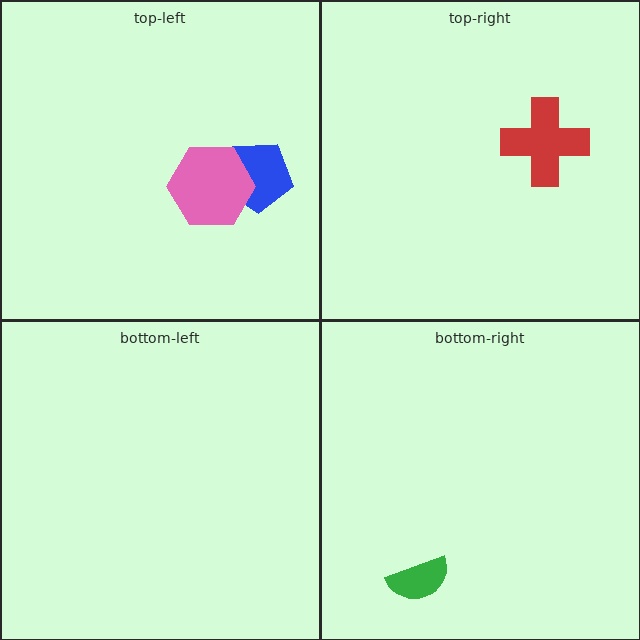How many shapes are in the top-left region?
2.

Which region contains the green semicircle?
The bottom-right region.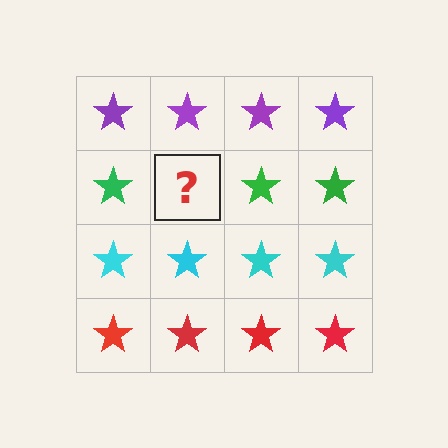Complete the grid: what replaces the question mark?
The question mark should be replaced with a green star.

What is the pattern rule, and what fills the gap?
The rule is that each row has a consistent color. The gap should be filled with a green star.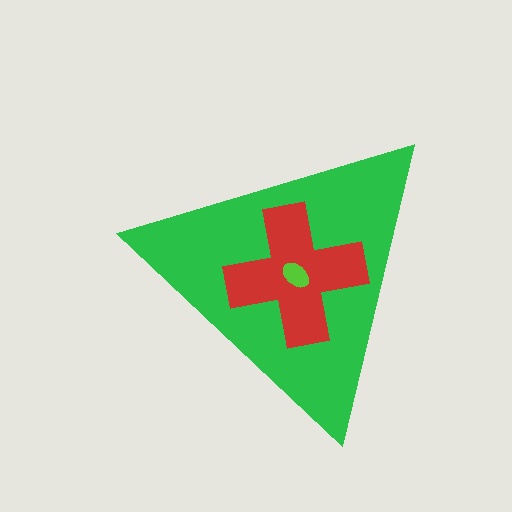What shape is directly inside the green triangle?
The red cross.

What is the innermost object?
The lime ellipse.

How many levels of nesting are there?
3.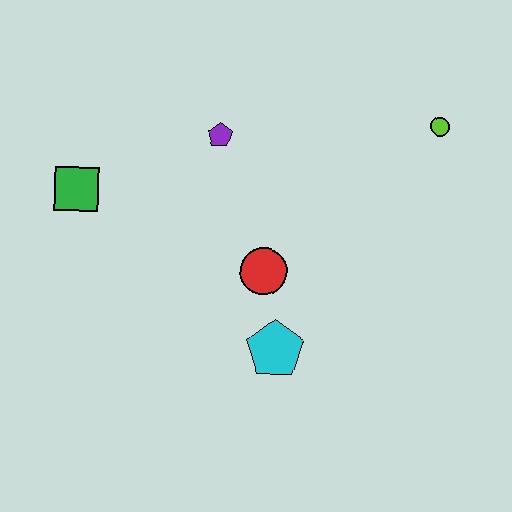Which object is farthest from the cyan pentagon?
The lime circle is farthest from the cyan pentagon.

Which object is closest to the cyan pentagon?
The red circle is closest to the cyan pentagon.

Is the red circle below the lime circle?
Yes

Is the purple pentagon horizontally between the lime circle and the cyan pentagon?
No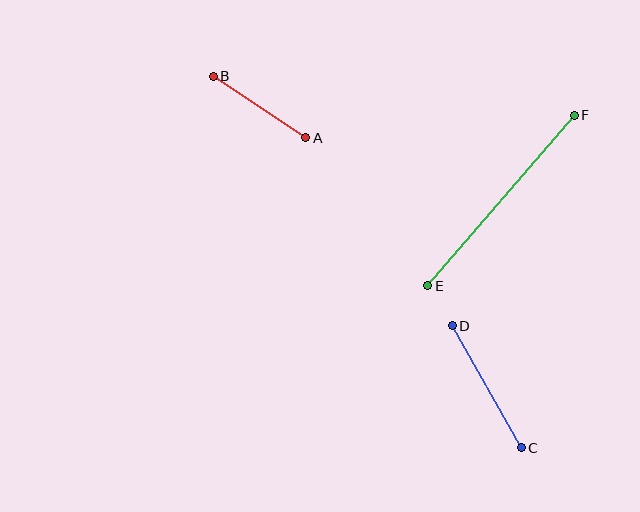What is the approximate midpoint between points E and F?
The midpoint is at approximately (501, 200) pixels.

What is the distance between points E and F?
The distance is approximately 225 pixels.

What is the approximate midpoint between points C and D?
The midpoint is at approximately (487, 387) pixels.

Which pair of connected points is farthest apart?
Points E and F are farthest apart.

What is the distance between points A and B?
The distance is approximately 111 pixels.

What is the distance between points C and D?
The distance is approximately 140 pixels.